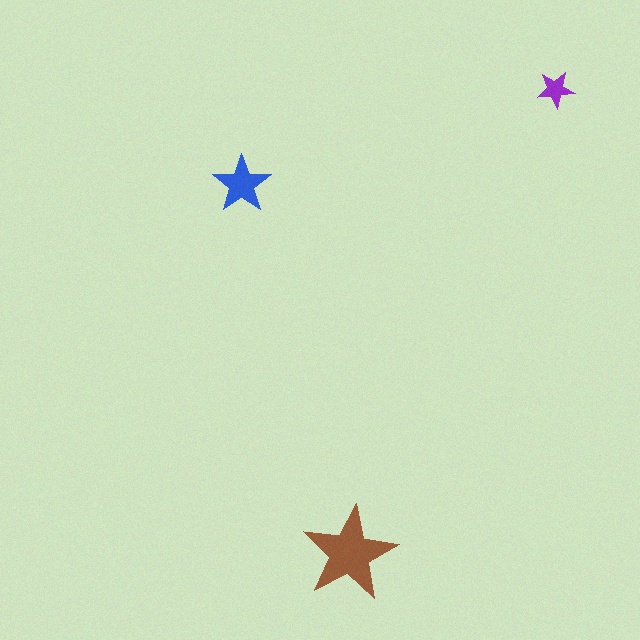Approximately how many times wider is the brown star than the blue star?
About 1.5 times wider.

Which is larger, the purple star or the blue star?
The blue one.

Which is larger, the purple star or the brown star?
The brown one.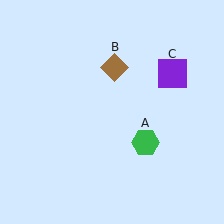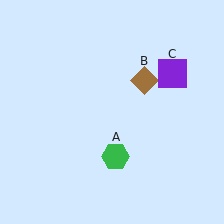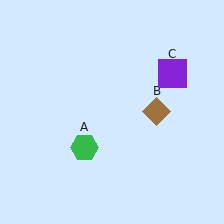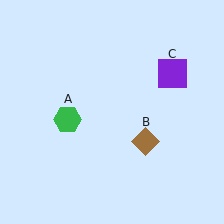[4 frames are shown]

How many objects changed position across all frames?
2 objects changed position: green hexagon (object A), brown diamond (object B).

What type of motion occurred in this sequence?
The green hexagon (object A), brown diamond (object B) rotated clockwise around the center of the scene.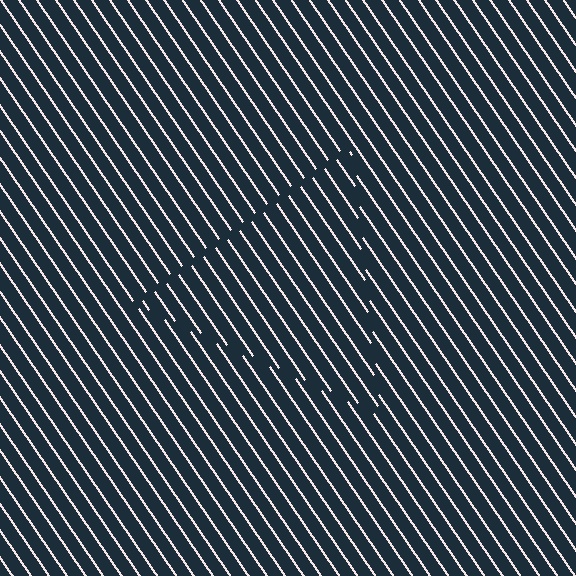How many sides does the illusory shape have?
3 sides — the line-ends trace a triangle.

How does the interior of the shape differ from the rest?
The interior of the shape contains the same grating, shifted by half a period — the contour is defined by the phase discontinuity where line-ends from the inner and outer gratings abut.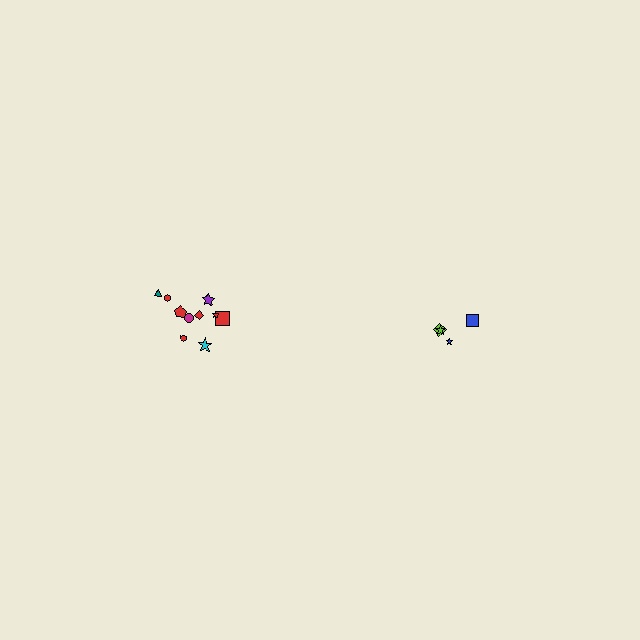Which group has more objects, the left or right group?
The left group.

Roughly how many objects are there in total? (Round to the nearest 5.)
Roughly 15 objects in total.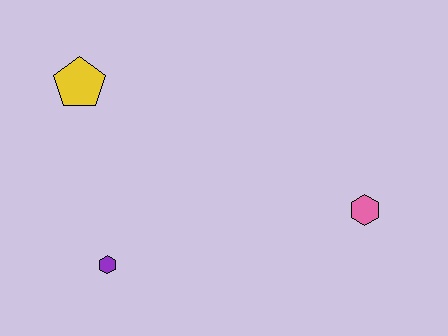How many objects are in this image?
There are 3 objects.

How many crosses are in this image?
There are no crosses.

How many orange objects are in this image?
There are no orange objects.